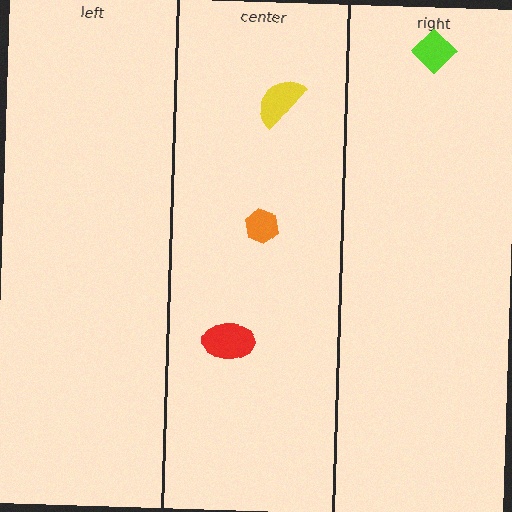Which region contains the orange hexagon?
The center region.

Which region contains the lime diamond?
The right region.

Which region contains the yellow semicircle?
The center region.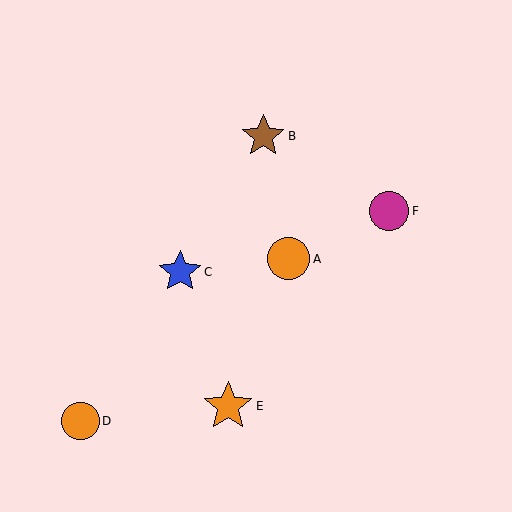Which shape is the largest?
The orange star (labeled E) is the largest.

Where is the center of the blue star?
The center of the blue star is at (180, 272).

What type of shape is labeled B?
Shape B is a brown star.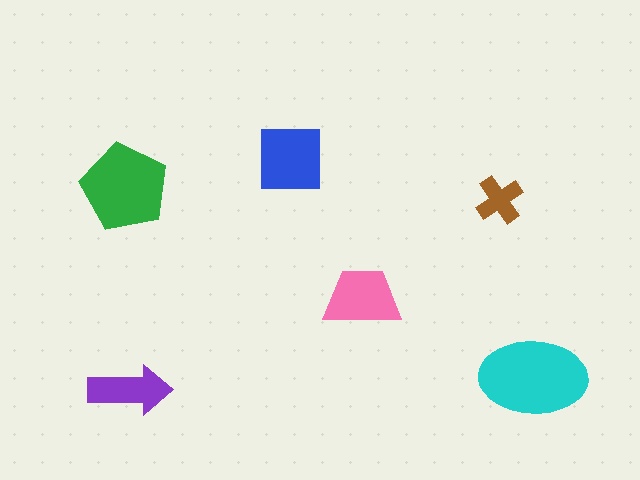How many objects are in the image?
There are 6 objects in the image.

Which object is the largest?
The cyan ellipse.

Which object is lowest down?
The purple arrow is bottommost.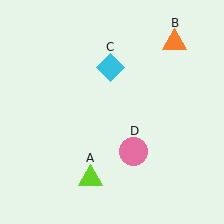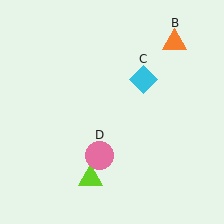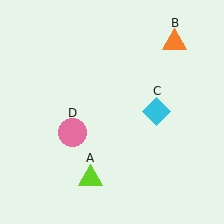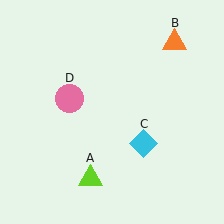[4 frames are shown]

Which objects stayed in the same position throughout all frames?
Lime triangle (object A) and orange triangle (object B) remained stationary.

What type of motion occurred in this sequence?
The cyan diamond (object C), pink circle (object D) rotated clockwise around the center of the scene.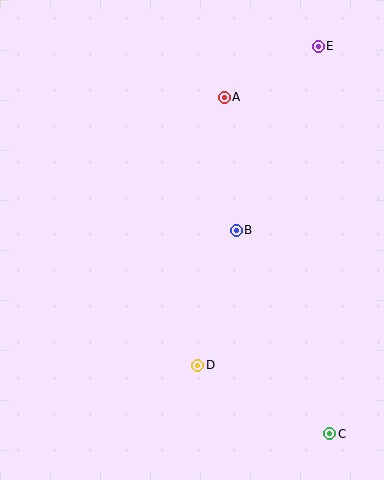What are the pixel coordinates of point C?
Point C is at (330, 434).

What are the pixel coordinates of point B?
Point B is at (236, 230).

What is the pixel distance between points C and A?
The distance between C and A is 353 pixels.